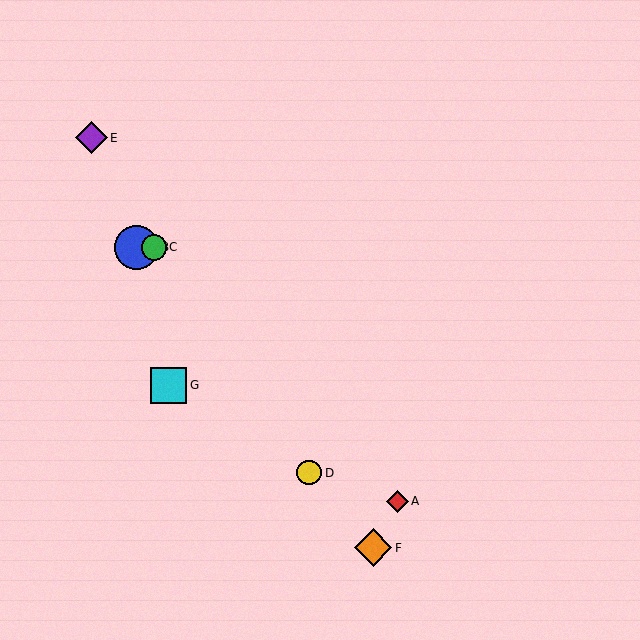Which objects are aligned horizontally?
Objects B, C are aligned horizontally.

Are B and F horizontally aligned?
No, B is at y≈247 and F is at y≈548.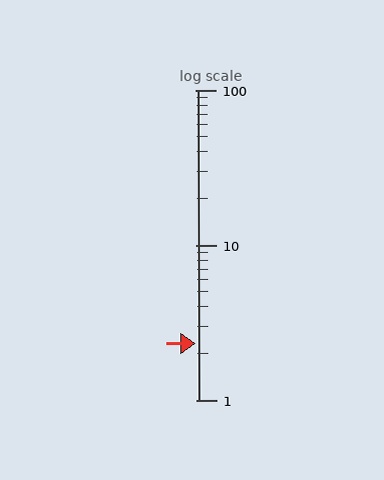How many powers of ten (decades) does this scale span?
The scale spans 2 decades, from 1 to 100.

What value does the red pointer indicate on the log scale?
The pointer indicates approximately 2.3.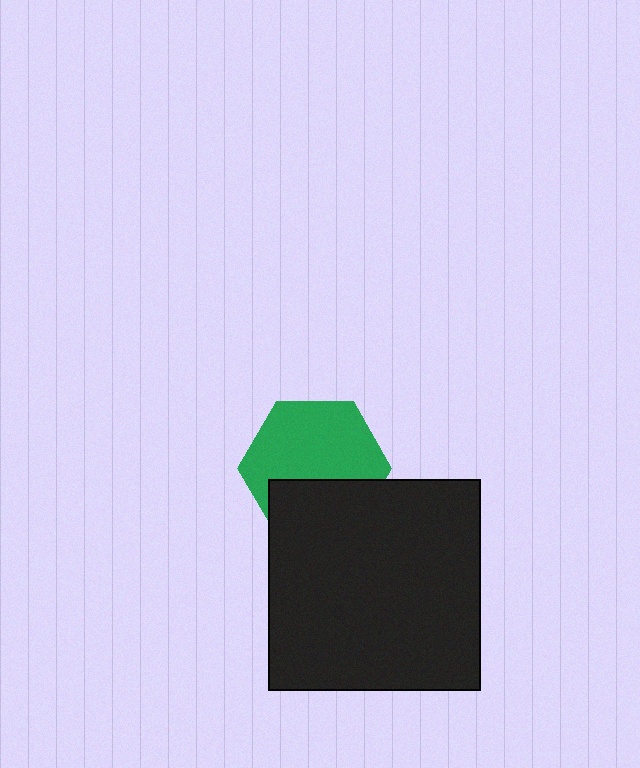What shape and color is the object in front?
The object in front is a black square.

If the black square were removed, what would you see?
You would see the complete green hexagon.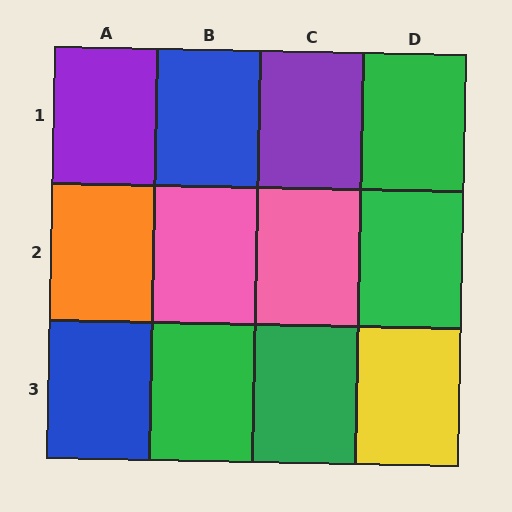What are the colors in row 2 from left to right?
Orange, pink, pink, green.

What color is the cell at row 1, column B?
Blue.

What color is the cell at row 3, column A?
Blue.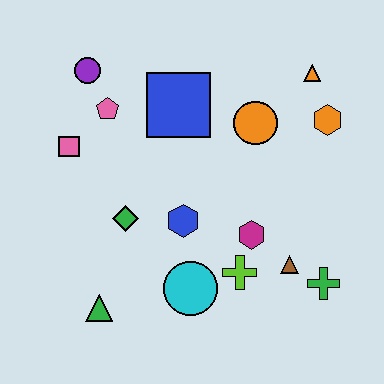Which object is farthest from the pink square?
The green cross is farthest from the pink square.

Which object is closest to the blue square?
The pink pentagon is closest to the blue square.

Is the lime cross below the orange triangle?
Yes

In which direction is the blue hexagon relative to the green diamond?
The blue hexagon is to the right of the green diamond.